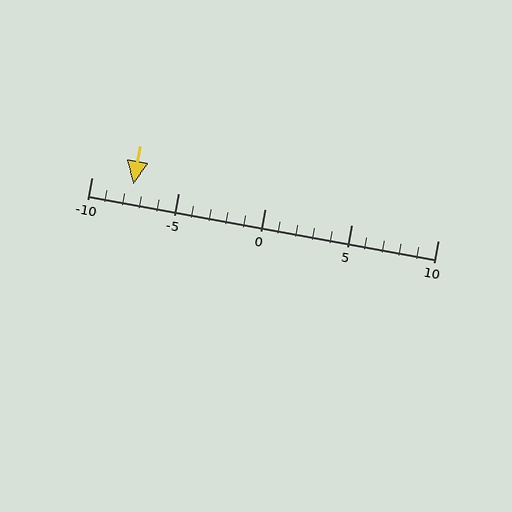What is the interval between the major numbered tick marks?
The major tick marks are spaced 5 units apart.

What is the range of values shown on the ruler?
The ruler shows values from -10 to 10.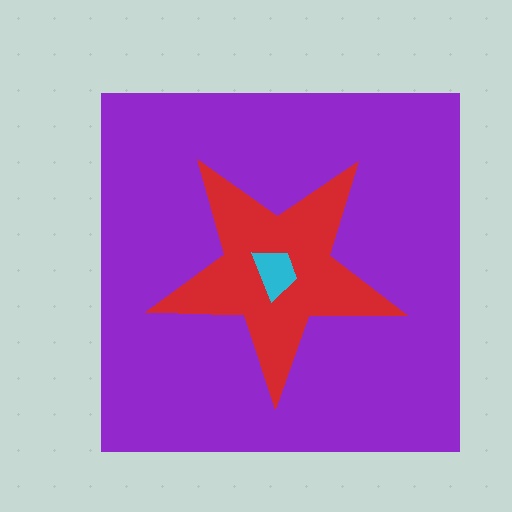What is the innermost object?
The cyan trapezoid.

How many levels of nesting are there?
3.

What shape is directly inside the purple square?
The red star.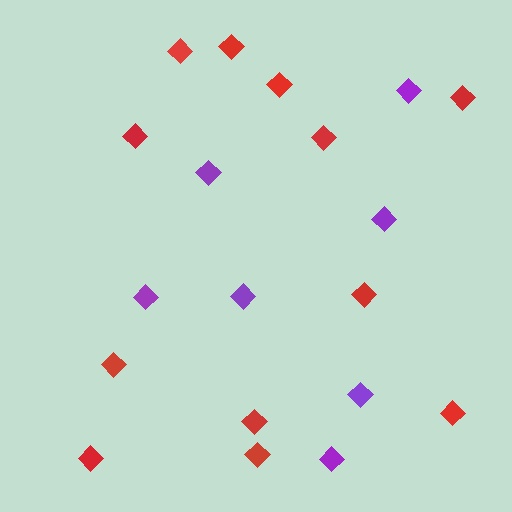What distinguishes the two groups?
There are 2 groups: one group of red diamonds (12) and one group of purple diamonds (7).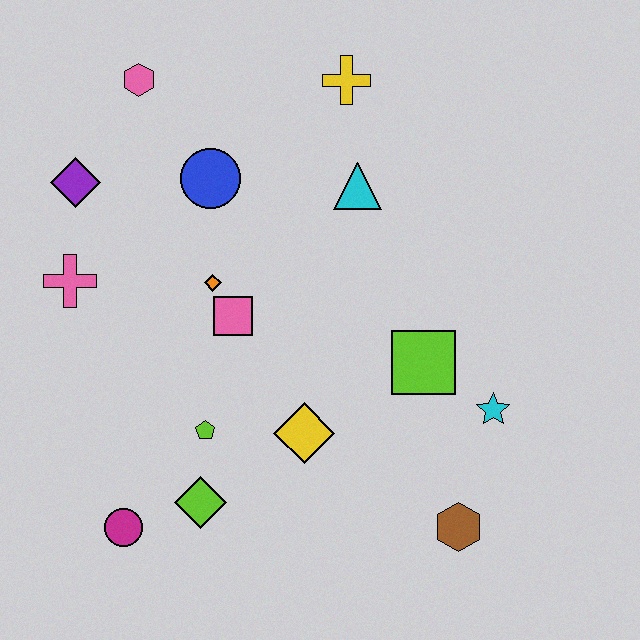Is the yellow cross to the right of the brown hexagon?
No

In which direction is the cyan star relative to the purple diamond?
The cyan star is to the right of the purple diamond.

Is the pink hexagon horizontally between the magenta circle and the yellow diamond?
Yes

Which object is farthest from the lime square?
The pink hexagon is farthest from the lime square.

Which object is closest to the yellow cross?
The cyan triangle is closest to the yellow cross.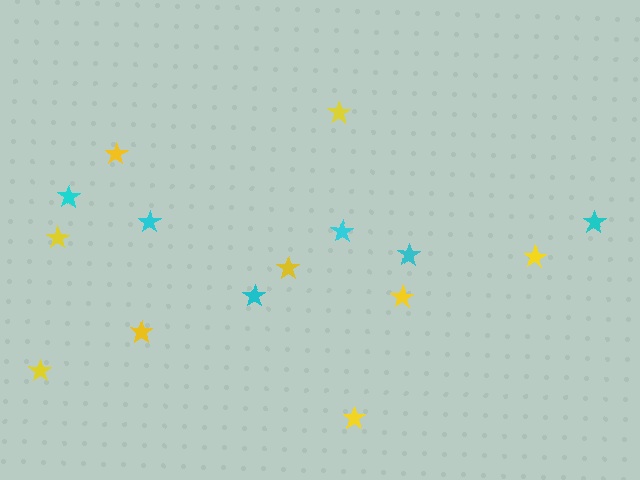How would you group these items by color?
There are 2 groups: one group of cyan stars (6) and one group of yellow stars (9).